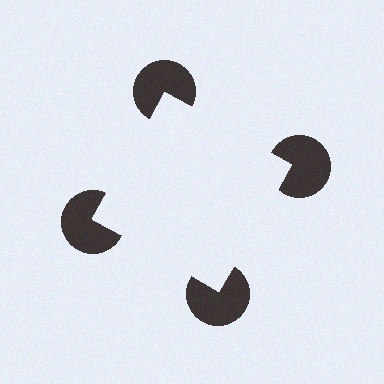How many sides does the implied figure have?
4 sides.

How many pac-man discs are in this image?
There are 4 — one at each vertex of the illusory square.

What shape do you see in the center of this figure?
An illusory square — its edges are inferred from the aligned wedge cuts in the pac-man discs, not physically drawn.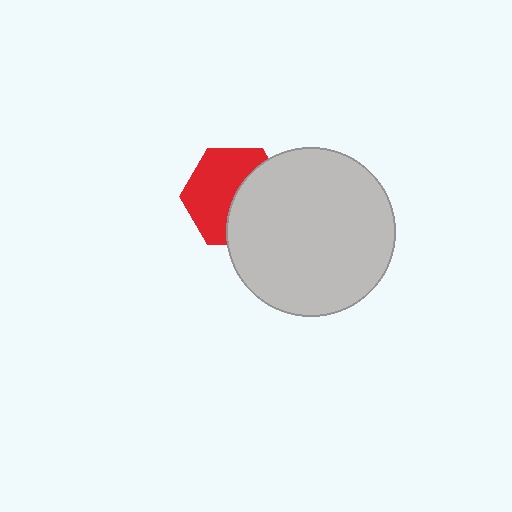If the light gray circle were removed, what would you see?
You would see the complete red hexagon.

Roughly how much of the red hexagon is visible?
About half of it is visible (roughly 56%).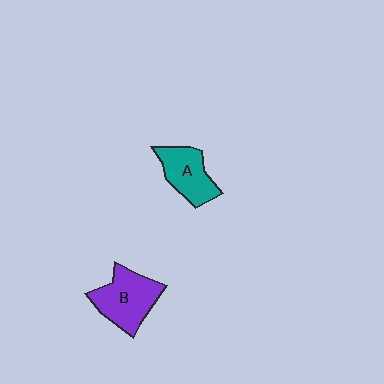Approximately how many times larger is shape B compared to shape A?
Approximately 1.2 times.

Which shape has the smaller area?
Shape A (teal).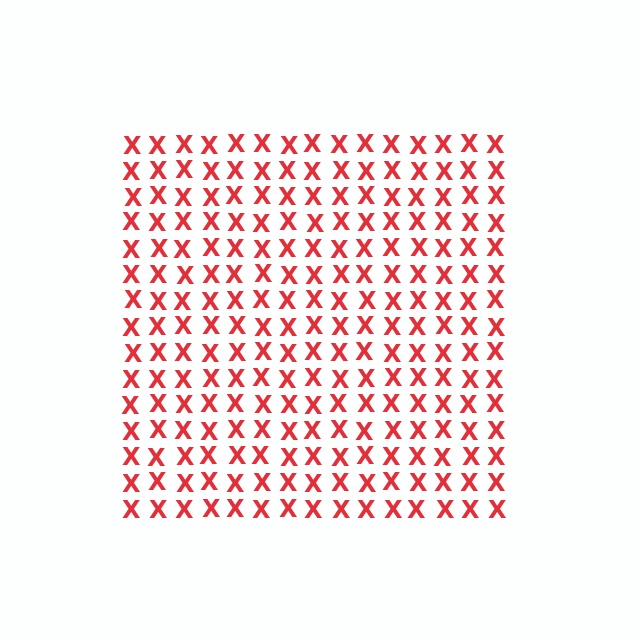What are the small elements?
The small elements are letter X's.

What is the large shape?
The large shape is a square.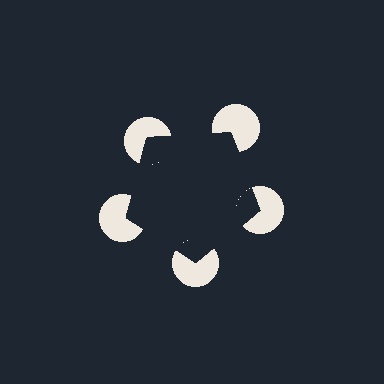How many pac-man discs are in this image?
There are 5 — one at each vertex of the illusory pentagon.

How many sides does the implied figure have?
5 sides.